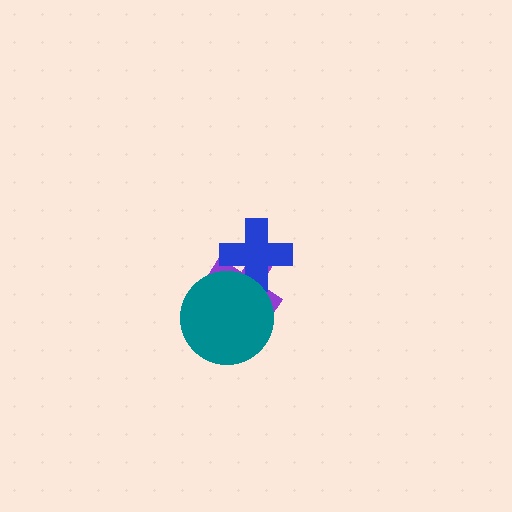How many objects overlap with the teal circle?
2 objects overlap with the teal circle.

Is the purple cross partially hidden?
Yes, it is partially covered by another shape.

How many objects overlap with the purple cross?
2 objects overlap with the purple cross.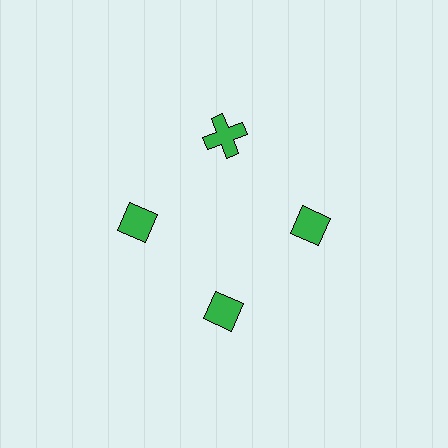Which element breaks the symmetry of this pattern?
The green cross at roughly the 12 o'clock position breaks the symmetry. All other shapes are green diamonds.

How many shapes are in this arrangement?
There are 4 shapes arranged in a ring pattern.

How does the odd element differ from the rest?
It has a different shape: cross instead of diamond.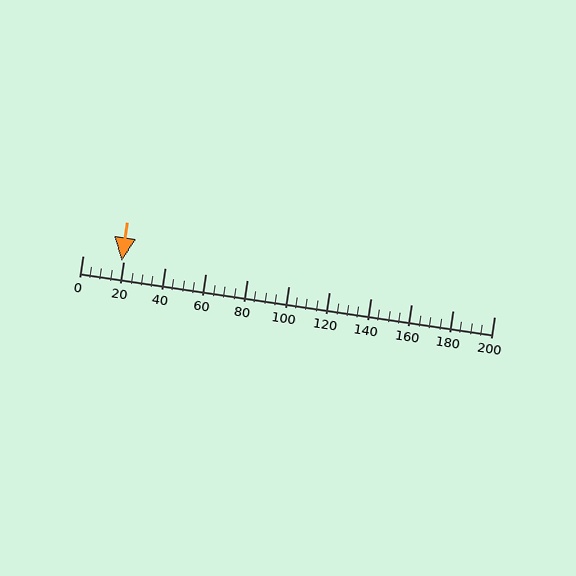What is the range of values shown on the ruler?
The ruler shows values from 0 to 200.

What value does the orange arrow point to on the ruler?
The orange arrow points to approximately 19.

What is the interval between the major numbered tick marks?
The major tick marks are spaced 20 units apart.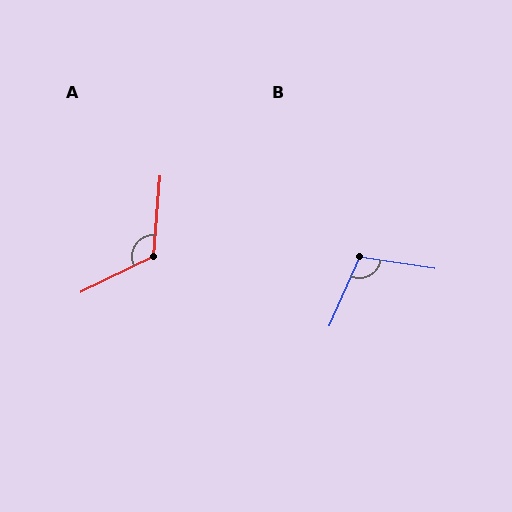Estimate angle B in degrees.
Approximately 105 degrees.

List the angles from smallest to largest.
B (105°), A (121°).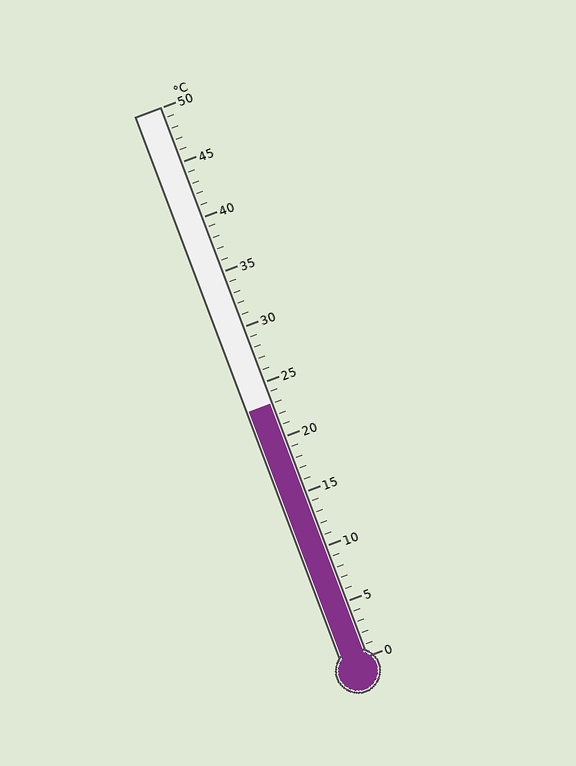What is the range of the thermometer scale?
The thermometer scale ranges from 0°C to 50°C.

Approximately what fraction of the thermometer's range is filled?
The thermometer is filled to approximately 45% of its range.